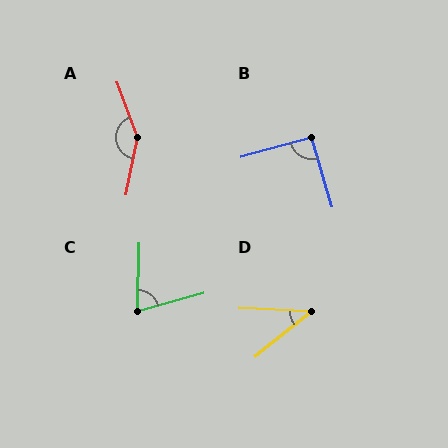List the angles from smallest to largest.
D (41°), C (73°), B (91°), A (148°).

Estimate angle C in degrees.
Approximately 73 degrees.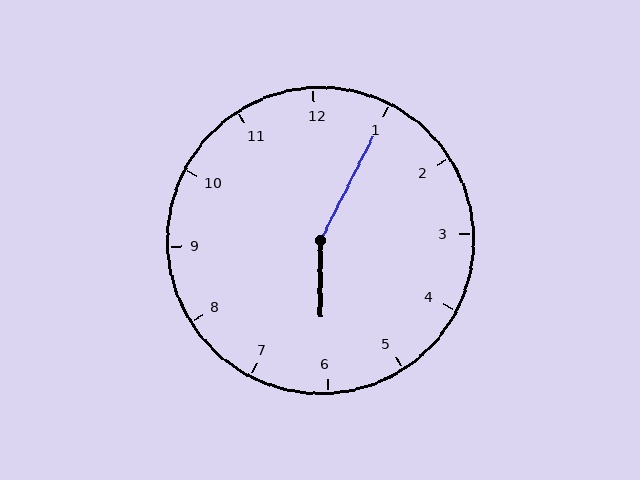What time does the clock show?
6:05.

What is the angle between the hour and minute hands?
Approximately 152 degrees.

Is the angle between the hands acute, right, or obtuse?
It is obtuse.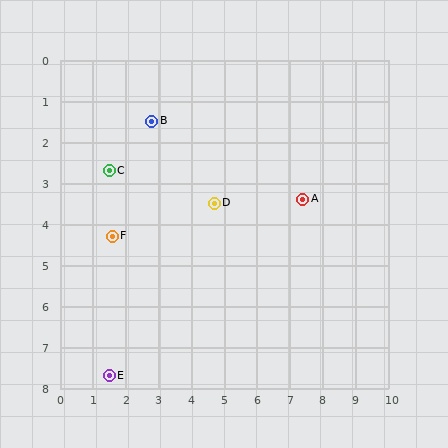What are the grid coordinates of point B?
Point B is at approximately (2.8, 1.5).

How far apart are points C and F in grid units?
Points C and F are about 1.6 grid units apart.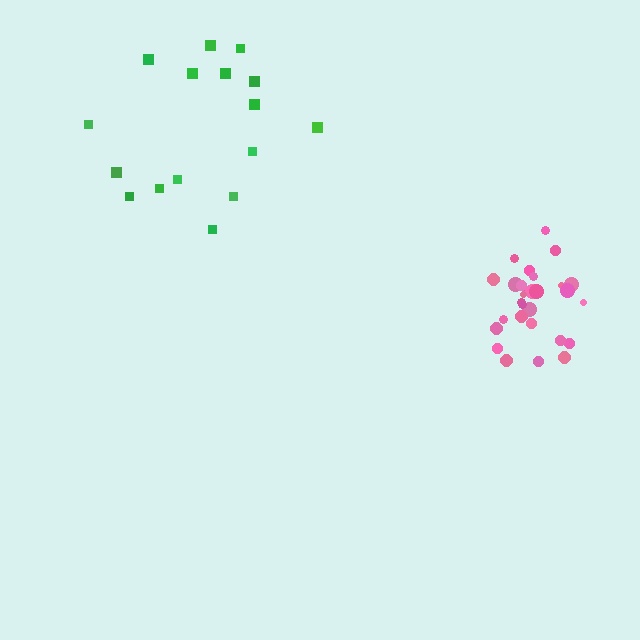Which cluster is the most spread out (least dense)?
Green.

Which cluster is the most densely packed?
Pink.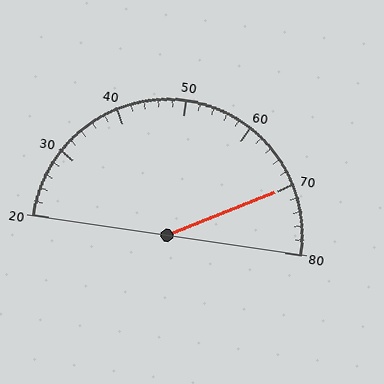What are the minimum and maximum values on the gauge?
The gauge ranges from 20 to 80.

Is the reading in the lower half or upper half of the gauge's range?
The reading is in the upper half of the range (20 to 80).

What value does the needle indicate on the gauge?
The needle indicates approximately 70.